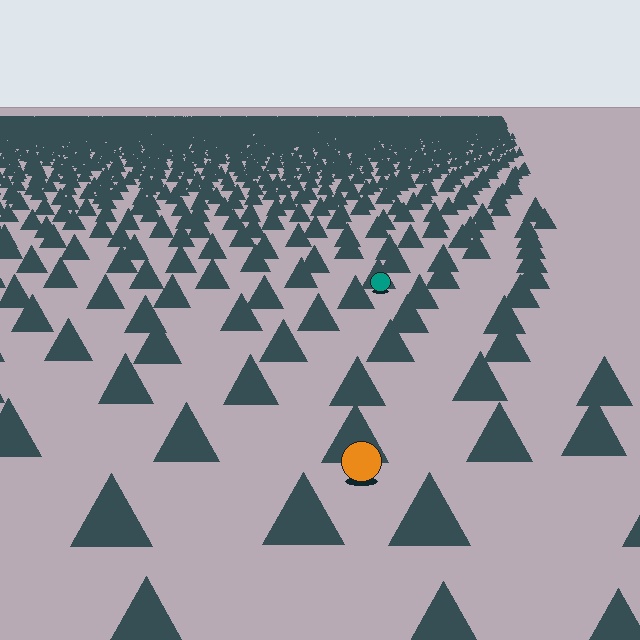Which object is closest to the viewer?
The orange circle is closest. The texture marks near it are larger and more spread out.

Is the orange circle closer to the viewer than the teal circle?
Yes. The orange circle is closer — you can tell from the texture gradient: the ground texture is coarser near it.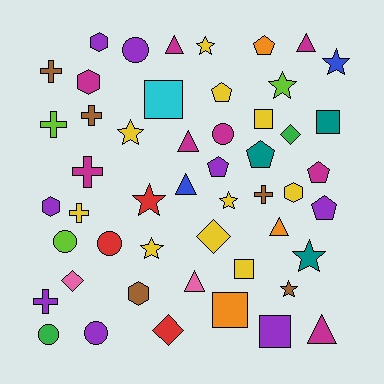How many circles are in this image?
There are 6 circles.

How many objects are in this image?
There are 50 objects.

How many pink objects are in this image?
There are 2 pink objects.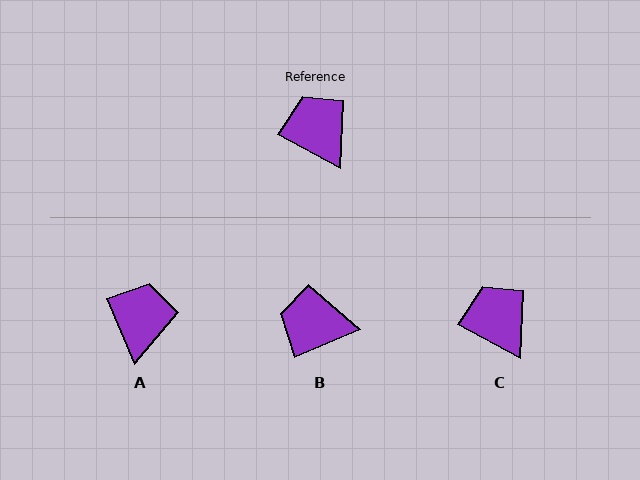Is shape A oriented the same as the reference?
No, it is off by about 39 degrees.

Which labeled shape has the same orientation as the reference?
C.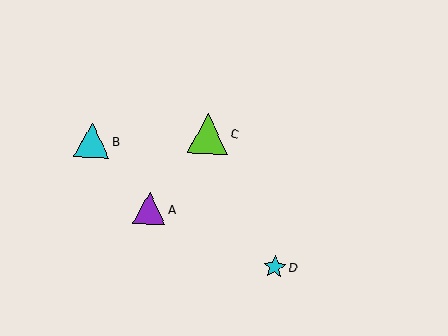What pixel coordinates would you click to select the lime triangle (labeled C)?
Click at (208, 134) to select the lime triangle C.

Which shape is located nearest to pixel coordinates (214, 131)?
The lime triangle (labeled C) at (208, 134) is nearest to that location.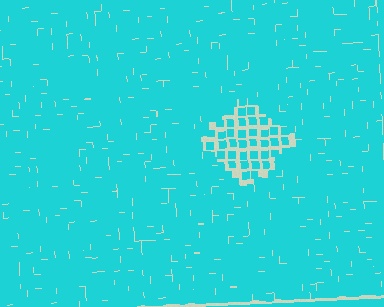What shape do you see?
I see a diamond.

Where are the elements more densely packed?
The elements are more densely packed outside the diamond boundary.